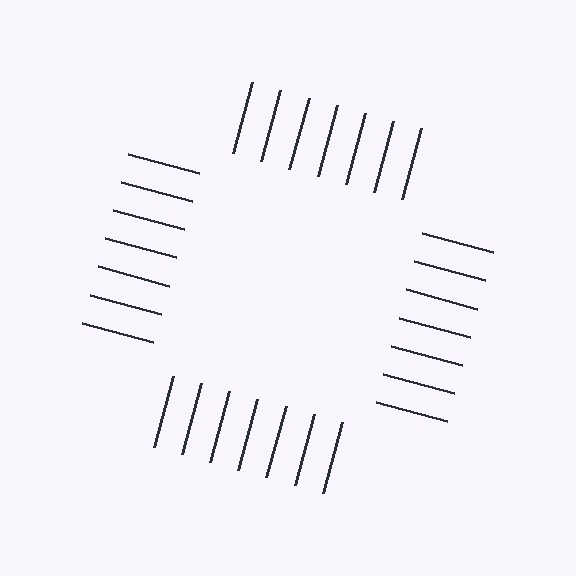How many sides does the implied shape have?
4 sides — the line-ends trace a square.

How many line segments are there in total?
28 — 7 along each of the 4 edges.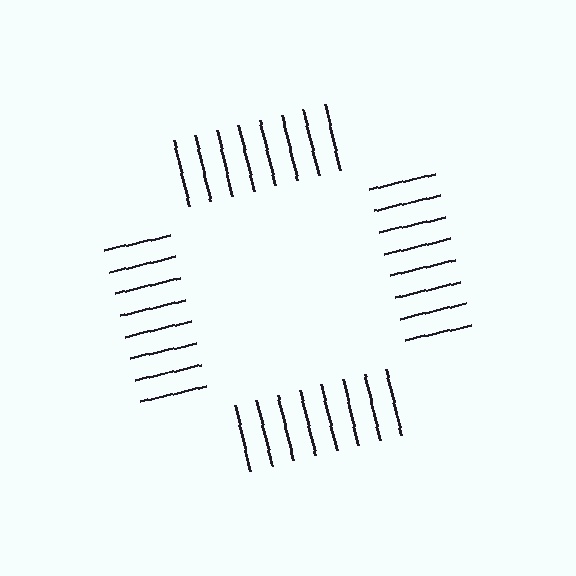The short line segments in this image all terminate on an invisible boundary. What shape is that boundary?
An illusory square — the line segments terminate on its edges but no continuous stroke is drawn.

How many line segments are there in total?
32 — 8 along each of the 4 edges.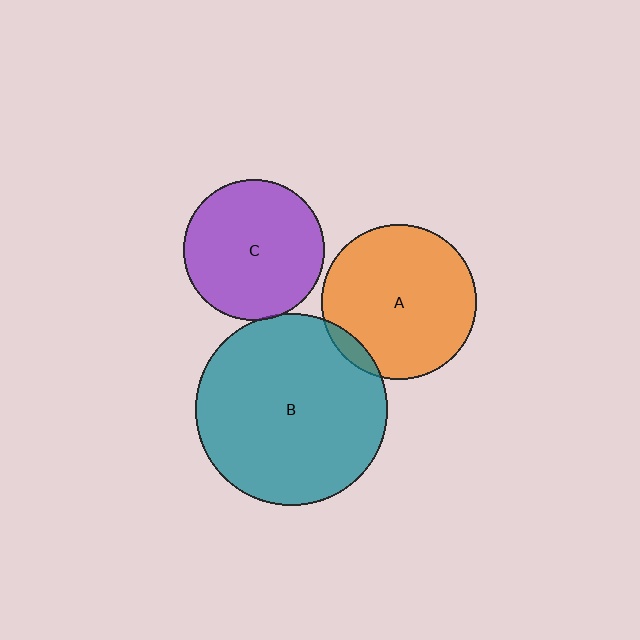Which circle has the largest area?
Circle B (teal).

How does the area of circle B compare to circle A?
Approximately 1.5 times.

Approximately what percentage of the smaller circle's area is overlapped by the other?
Approximately 5%.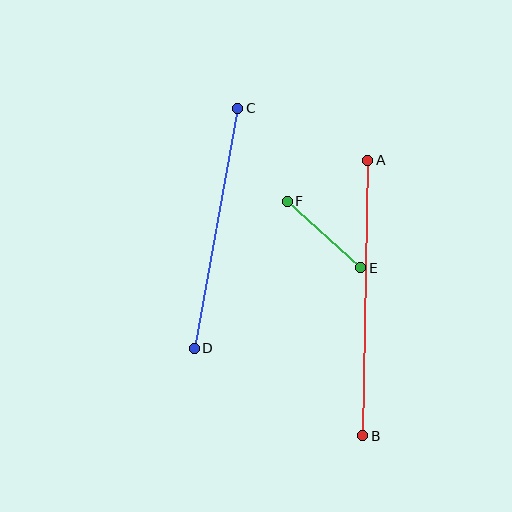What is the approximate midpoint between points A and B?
The midpoint is at approximately (365, 298) pixels.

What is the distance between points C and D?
The distance is approximately 244 pixels.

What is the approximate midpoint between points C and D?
The midpoint is at approximately (216, 228) pixels.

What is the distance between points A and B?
The distance is approximately 276 pixels.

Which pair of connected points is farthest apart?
Points A and B are farthest apart.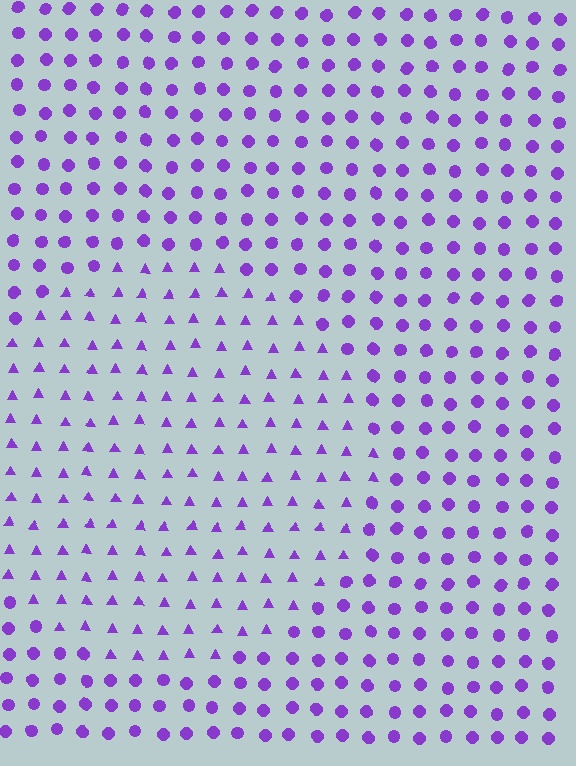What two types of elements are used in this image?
The image uses triangles inside the circle region and circles outside it.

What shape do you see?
I see a circle.